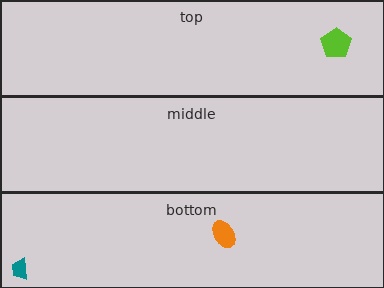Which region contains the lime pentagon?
The top region.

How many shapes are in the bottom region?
2.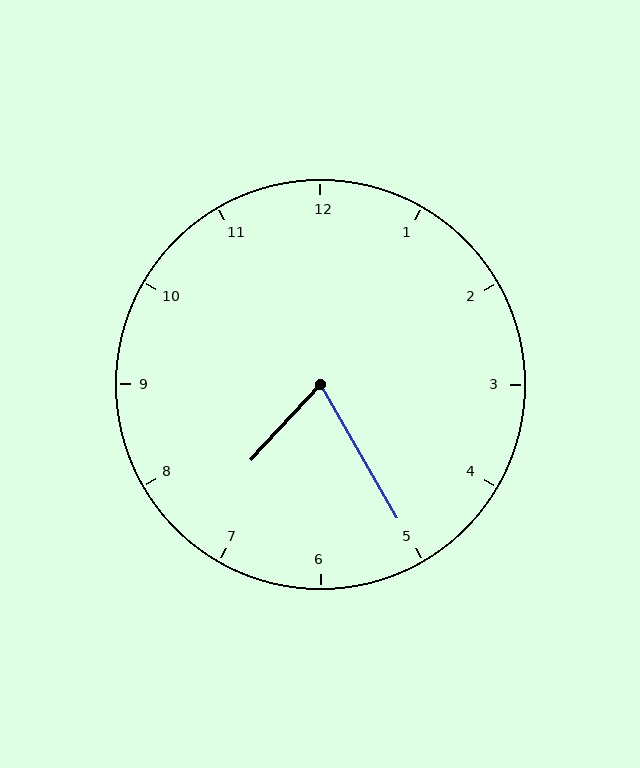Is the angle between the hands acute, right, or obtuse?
It is acute.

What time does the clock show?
7:25.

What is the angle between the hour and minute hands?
Approximately 72 degrees.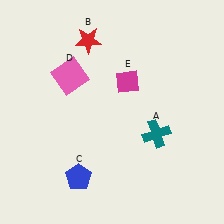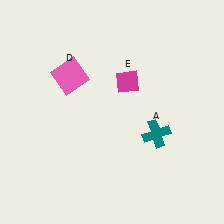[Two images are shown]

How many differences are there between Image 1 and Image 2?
There are 2 differences between the two images.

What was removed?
The red star (B), the blue pentagon (C) were removed in Image 2.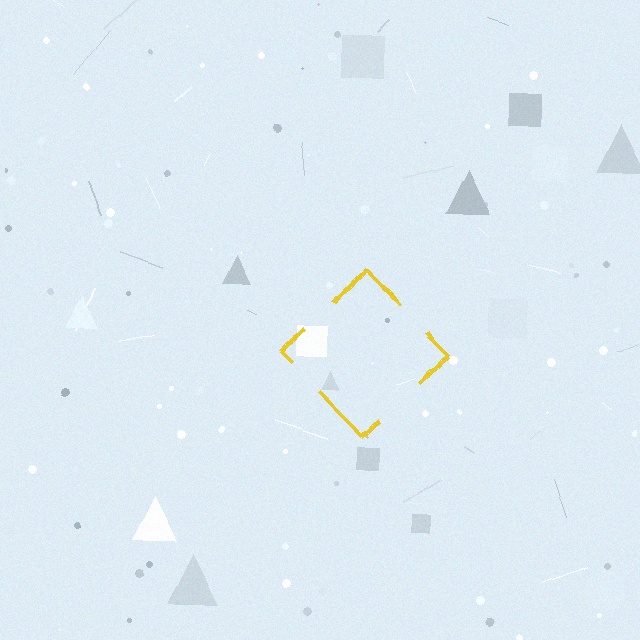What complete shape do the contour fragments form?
The contour fragments form a diamond.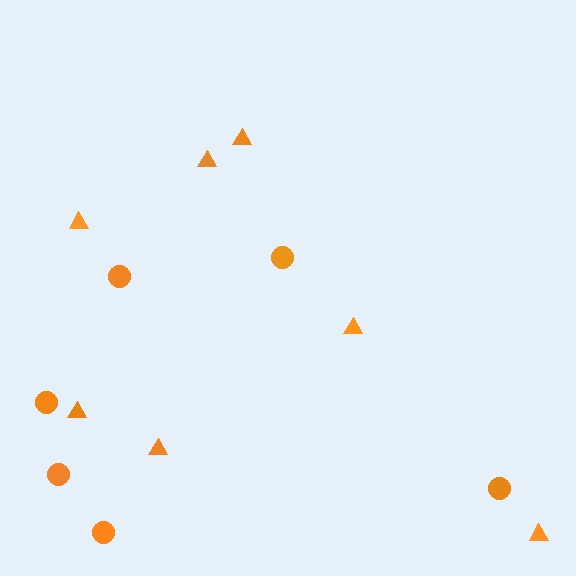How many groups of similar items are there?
There are 2 groups: one group of triangles (7) and one group of circles (6).